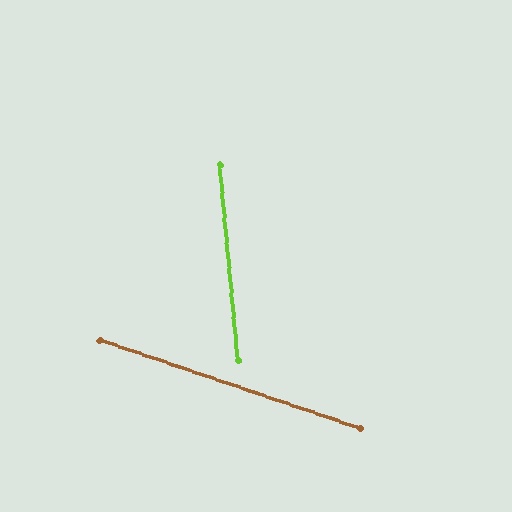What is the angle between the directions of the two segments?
Approximately 66 degrees.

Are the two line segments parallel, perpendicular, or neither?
Neither parallel nor perpendicular — they differ by about 66°.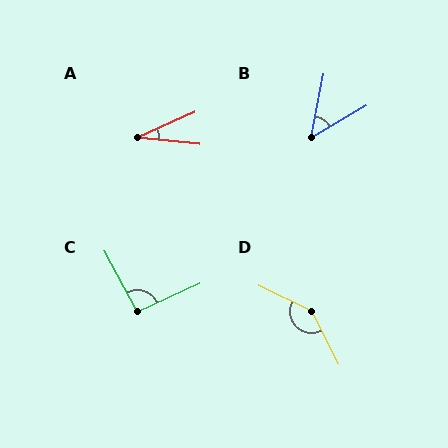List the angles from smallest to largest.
A (30°), B (49°), C (94°), D (142°).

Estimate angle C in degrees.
Approximately 94 degrees.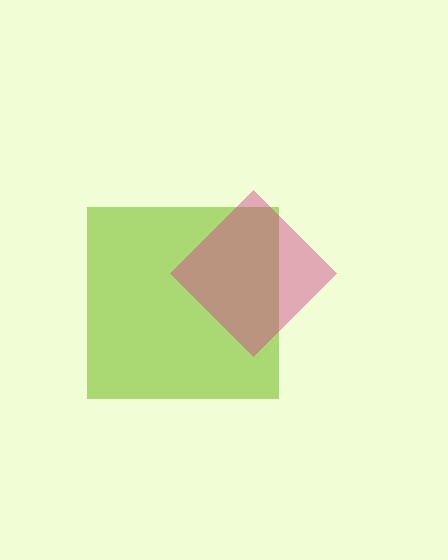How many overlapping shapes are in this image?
There are 2 overlapping shapes in the image.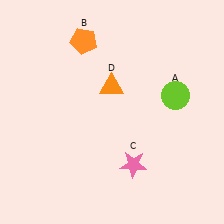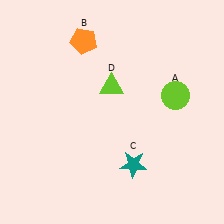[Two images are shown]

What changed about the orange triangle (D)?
In Image 1, D is orange. In Image 2, it changed to lime.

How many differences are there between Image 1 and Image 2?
There are 2 differences between the two images.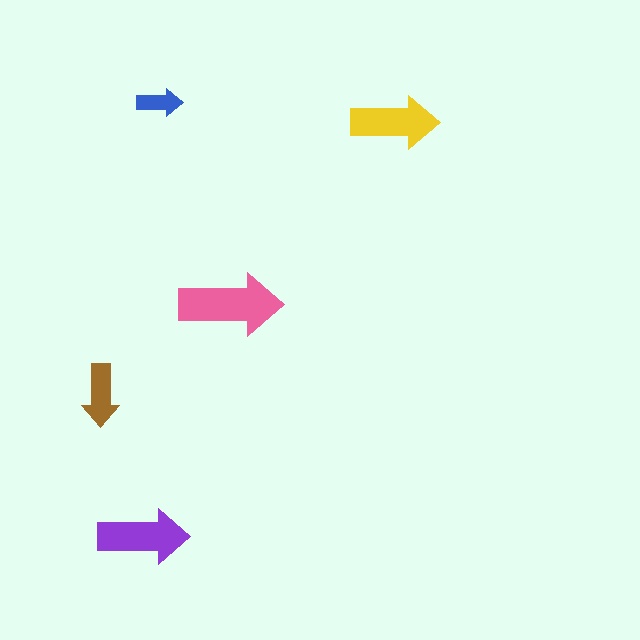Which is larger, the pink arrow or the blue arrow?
The pink one.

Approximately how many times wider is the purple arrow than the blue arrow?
About 2 times wider.